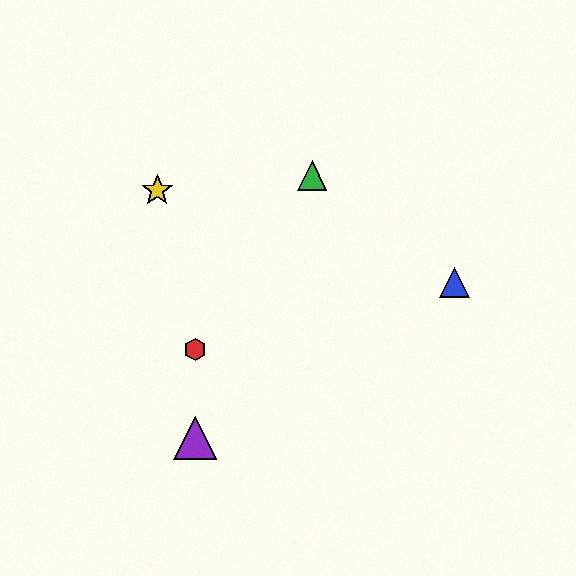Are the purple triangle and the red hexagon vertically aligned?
Yes, both are at x≈195.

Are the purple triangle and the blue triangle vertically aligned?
No, the purple triangle is at x≈195 and the blue triangle is at x≈454.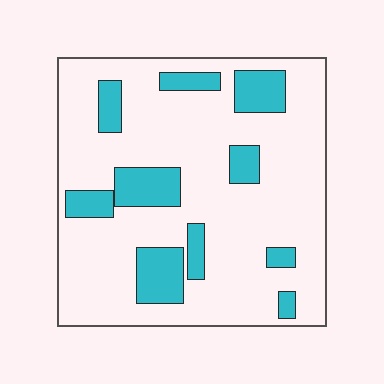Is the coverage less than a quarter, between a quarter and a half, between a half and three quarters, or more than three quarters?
Less than a quarter.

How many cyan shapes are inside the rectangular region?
10.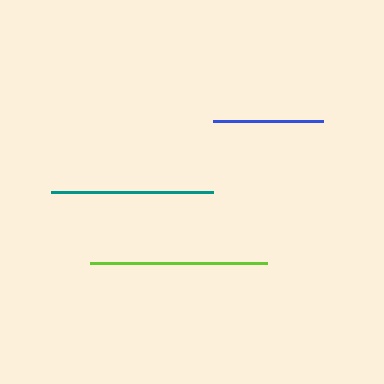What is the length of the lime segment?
The lime segment is approximately 177 pixels long.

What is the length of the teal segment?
The teal segment is approximately 162 pixels long.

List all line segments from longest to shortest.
From longest to shortest: lime, teal, blue.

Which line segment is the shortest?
The blue line is the shortest at approximately 110 pixels.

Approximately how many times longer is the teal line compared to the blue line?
The teal line is approximately 1.5 times the length of the blue line.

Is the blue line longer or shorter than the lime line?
The lime line is longer than the blue line.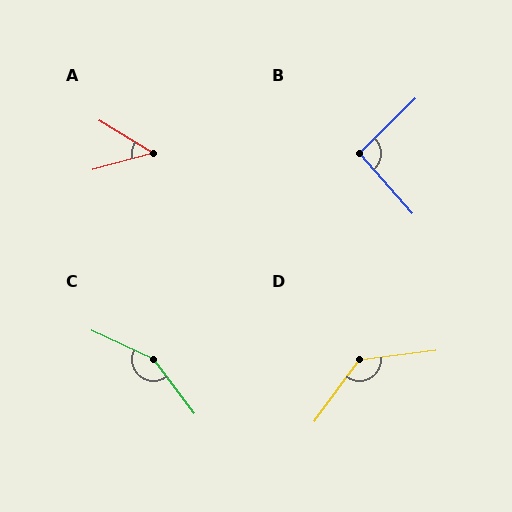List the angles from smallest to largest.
A (47°), B (93°), D (133°), C (152°).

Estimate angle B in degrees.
Approximately 93 degrees.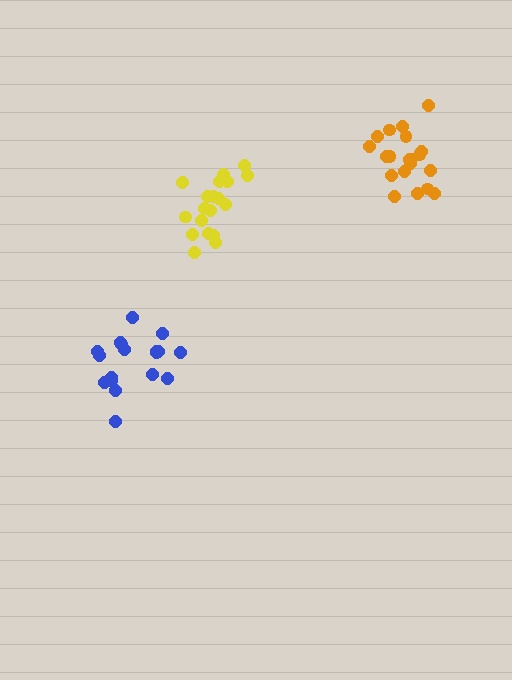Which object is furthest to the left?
The blue cluster is leftmost.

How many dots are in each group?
Group 1: 18 dots, Group 2: 20 dots, Group 3: 20 dots (58 total).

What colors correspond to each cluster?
The clusters are colored: blue, yellow, orange.